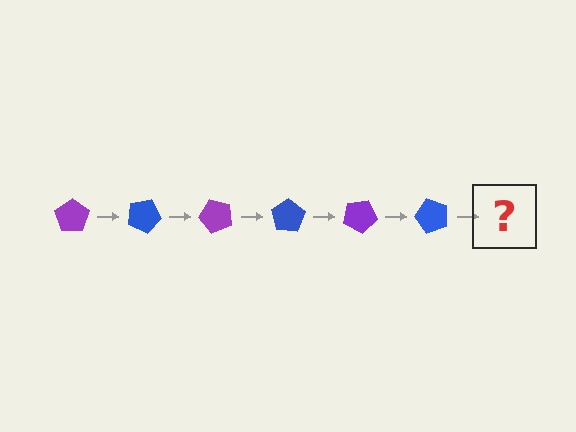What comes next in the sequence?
The next element should be a purple pentagon, rotated 150 degrees from the start.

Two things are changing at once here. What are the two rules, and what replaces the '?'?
The two rules are that it rotates 25 degrees each step and the color cycles through purple and blue. The '?' should be a purple pentagon, rotated 150 degrees from the start.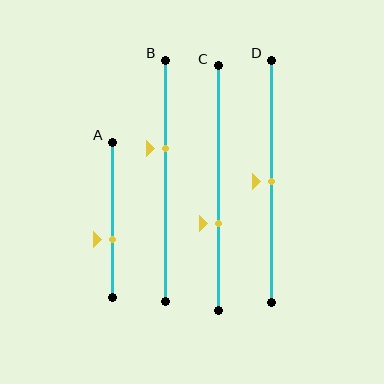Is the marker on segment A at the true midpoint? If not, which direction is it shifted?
No, the marker on segment A is shifted downward by about 13% of the segment length.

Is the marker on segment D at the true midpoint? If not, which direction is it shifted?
Yes, the marker on segment D is at the true midpoint.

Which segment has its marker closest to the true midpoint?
Segment D has its marker closest to the true midpoint.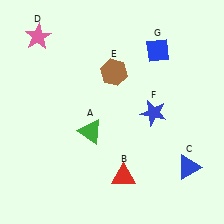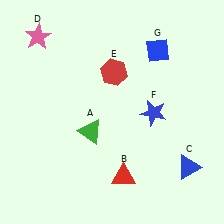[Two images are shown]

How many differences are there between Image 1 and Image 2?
There is 1 difference between the two images.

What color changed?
The hexagon (E) changed from brown in Image 1 to red in Image 2.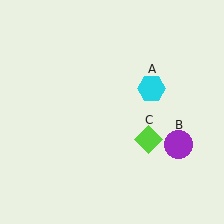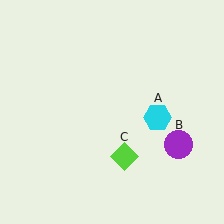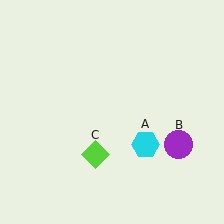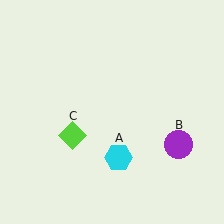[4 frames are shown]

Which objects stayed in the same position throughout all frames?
Purple circle (object B) remained stationary.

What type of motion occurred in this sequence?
The cyan hexagon (object A), lime diamond (object C) rotated clockwise around the center of the scene.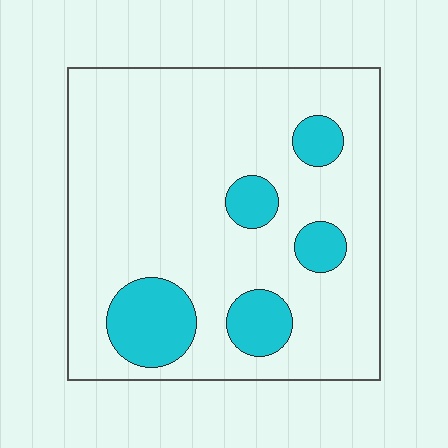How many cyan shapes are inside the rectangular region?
5.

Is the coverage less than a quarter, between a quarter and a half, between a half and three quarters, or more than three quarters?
Less than a quarter.